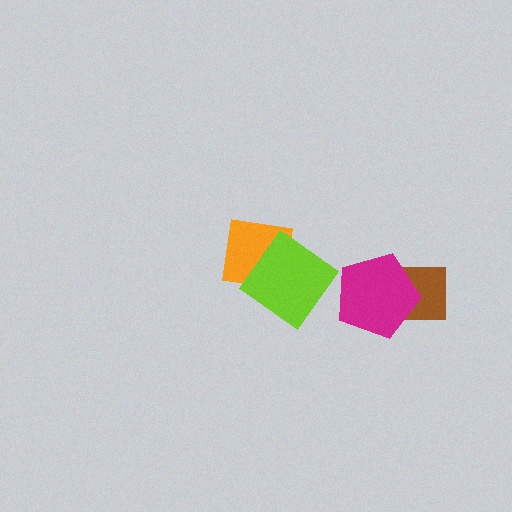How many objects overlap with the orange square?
1 object overlaps with the orange square.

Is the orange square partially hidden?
Yes, it is partially covered by another shape.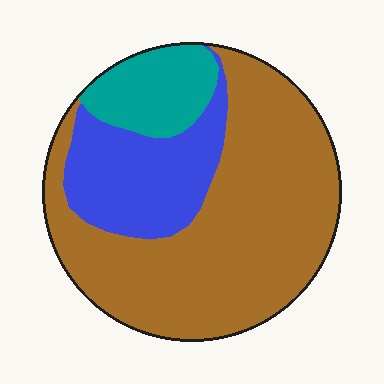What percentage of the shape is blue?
Blue covers about 25% of the shape.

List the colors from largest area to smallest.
From largest to smallest: brown, blue, teal.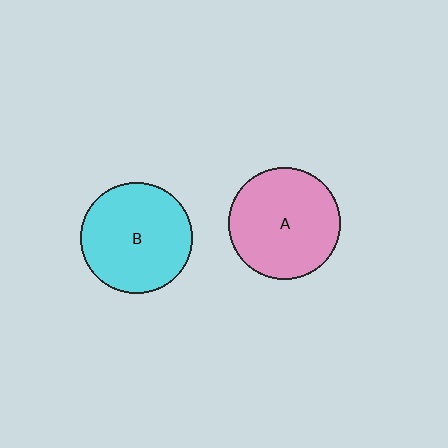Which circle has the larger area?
Circle A (pink).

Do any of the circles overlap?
No, none of the circles overlap.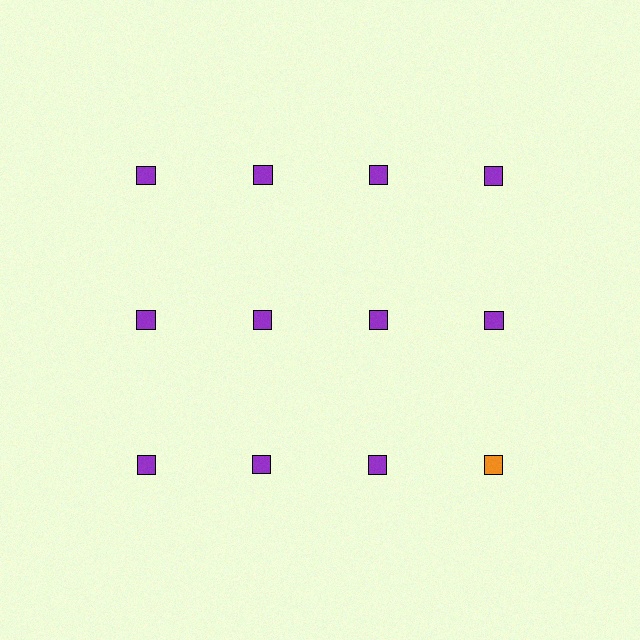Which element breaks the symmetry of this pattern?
The orange square in the third row, second from right column breaks the symmetry. All other shapes are purple squares.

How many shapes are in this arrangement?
There are 12 shapes arranged in a grid pattern.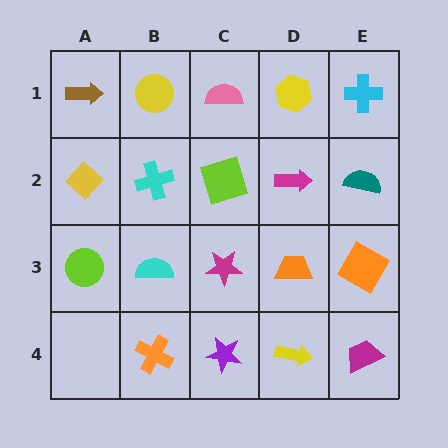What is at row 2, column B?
A cyan cross.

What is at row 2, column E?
A teal semicircle.